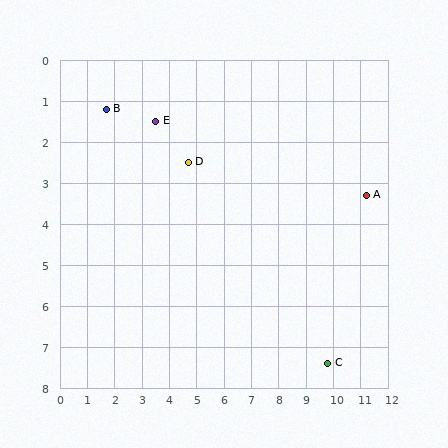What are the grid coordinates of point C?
Point C is at approximately (9.8, 7.4).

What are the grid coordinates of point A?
Point A is at approximately (11.2, 3.3).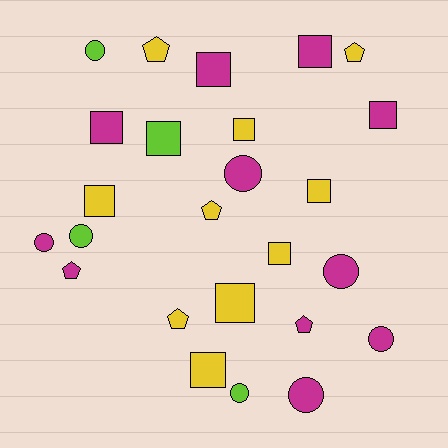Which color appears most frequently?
Magenta, with 11 objects.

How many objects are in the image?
There are 25 objects.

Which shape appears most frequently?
Square, with 11 objects.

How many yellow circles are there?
There are no yellow circles.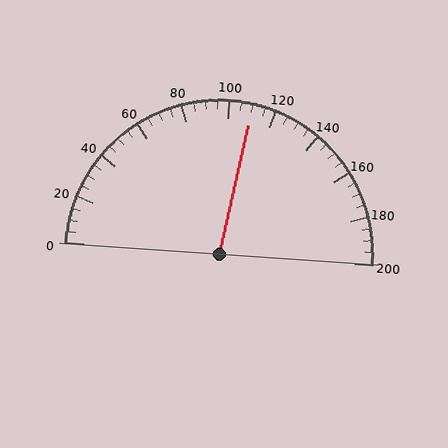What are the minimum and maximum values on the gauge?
The gauge ranges from 0 to 200.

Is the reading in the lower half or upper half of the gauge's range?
The reading is in the upper half of the range (0 to 200).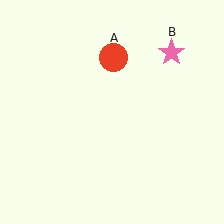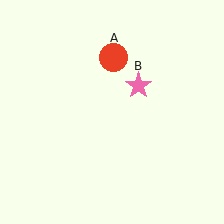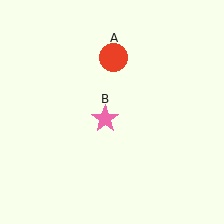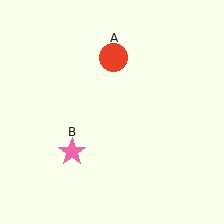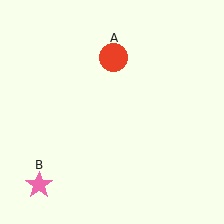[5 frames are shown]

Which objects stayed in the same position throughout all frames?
Red circle (object A) remained stationary.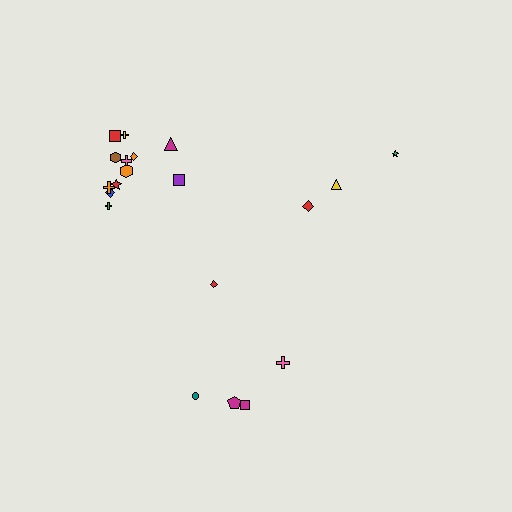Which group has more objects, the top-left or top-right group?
The top-left group.